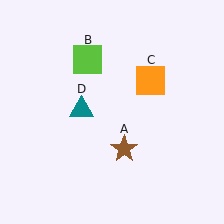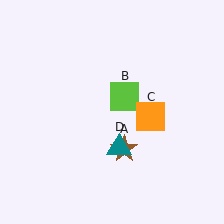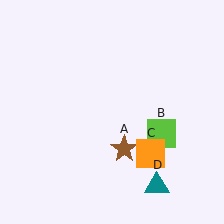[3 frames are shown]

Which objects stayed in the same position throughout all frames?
Brown star (object A) remained stationary.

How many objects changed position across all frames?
3 objects changed position: lime square (object B), orange square (object C), teal triangle (object D).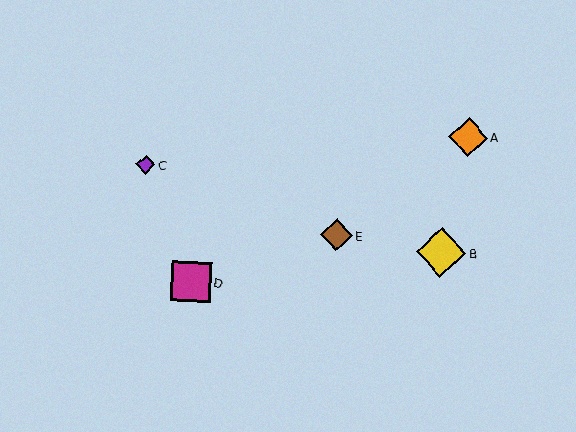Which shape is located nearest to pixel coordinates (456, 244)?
The yellow diamond (labeled B) at (441, 252) is nearest to that location.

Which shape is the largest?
The yellow diamond (labeled B) is the largest.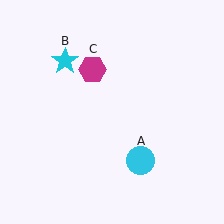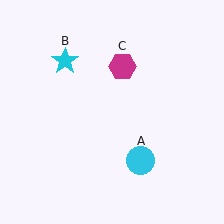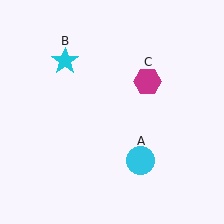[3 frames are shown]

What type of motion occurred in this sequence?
The magenta hexagon (object C) rotated clockwise around the center of the scene.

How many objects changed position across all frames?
1 object changed position: magenta hexagon (object C).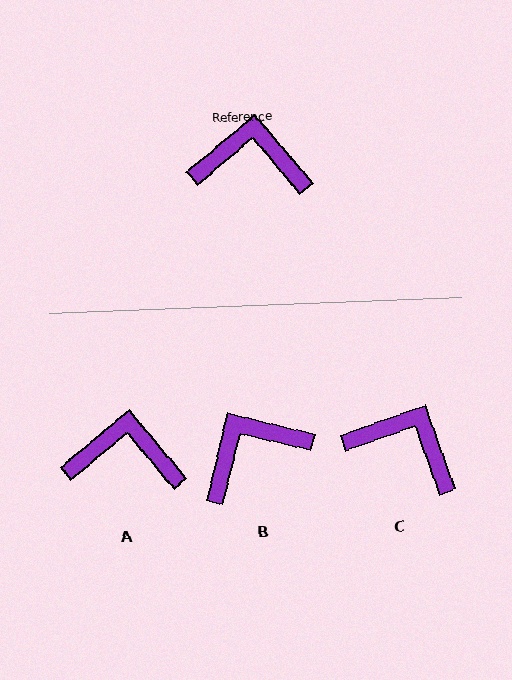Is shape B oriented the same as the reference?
No, it is off by about 36 degrees.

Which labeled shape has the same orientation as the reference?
A.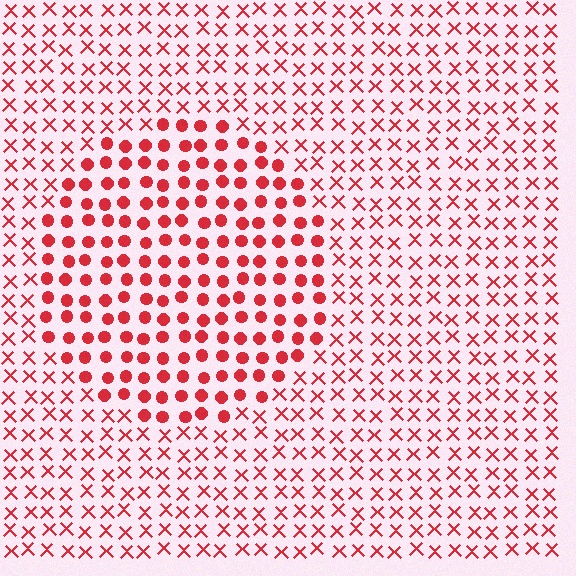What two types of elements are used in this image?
The image uses circles inside the circle region and X marks outside it.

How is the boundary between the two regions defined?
The boundary is defined by a change in element shape: circles inside vs. X marks outside. All elements share the same color and spacing.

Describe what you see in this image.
The image is filled with small red elements arranged in a uniform grid. A circle-shaped region contains circles, while the surrounding area contains X marks. The boundary is defined purely by the change in element shape.